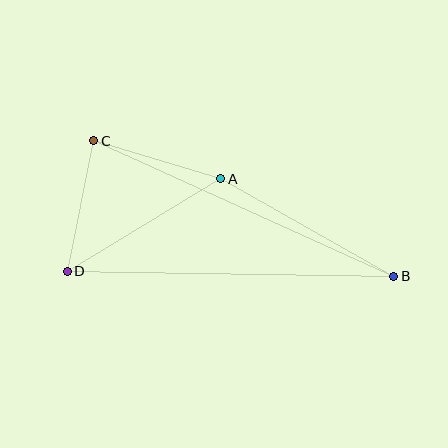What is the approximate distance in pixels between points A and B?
The distance between A and B is approximately 199 pixels.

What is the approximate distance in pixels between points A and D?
The distance between A and D is approximately 179 pixels.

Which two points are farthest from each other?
Points B and C are farthest from each other.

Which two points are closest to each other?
Points A and C are closest to each other.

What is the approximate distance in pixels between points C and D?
The distance between C and D is approximately 133 pixels.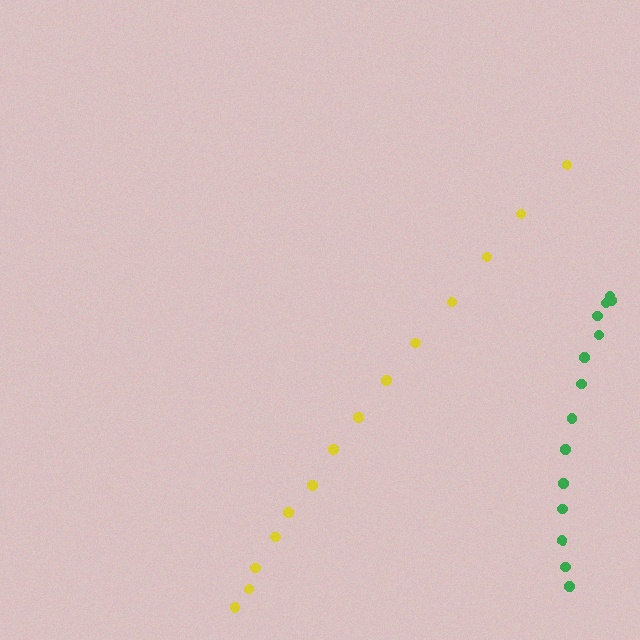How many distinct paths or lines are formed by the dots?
There are 2 distinct paths.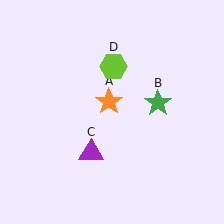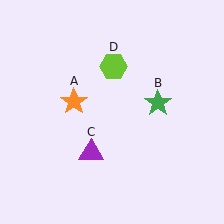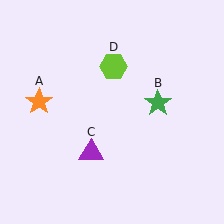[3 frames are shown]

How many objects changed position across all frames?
1 object changed position: orange star (object A).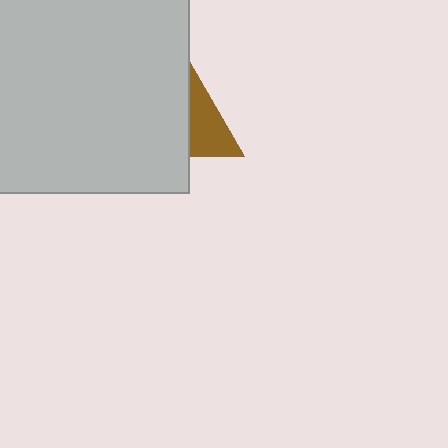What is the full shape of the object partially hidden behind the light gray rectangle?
The partially hidden object is a brown triangle.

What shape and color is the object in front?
The object in front is a light gray rectangle.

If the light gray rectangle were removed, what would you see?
You would see the complete brown triangle.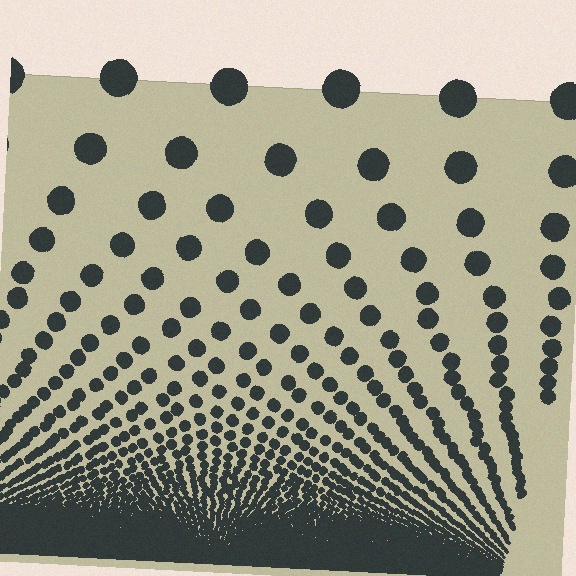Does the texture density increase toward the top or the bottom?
Density increases toward the bottom.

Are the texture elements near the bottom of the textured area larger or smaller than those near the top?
Smaller. The gradient is inverted — elements near the bottom are smaller and denser.